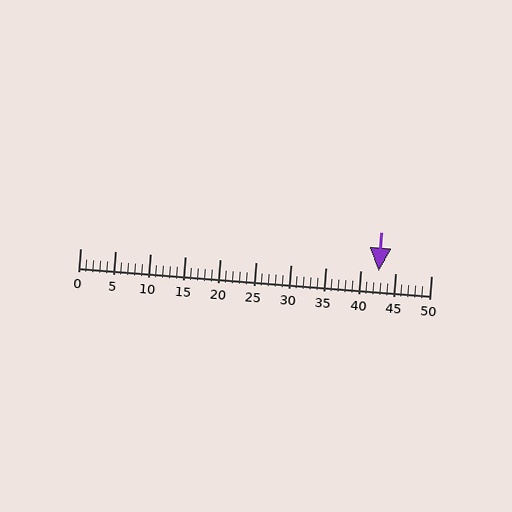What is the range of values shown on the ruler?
The ruler shows values from 0 to 50.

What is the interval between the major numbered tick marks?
The major tick marks are spaced 5 units apart.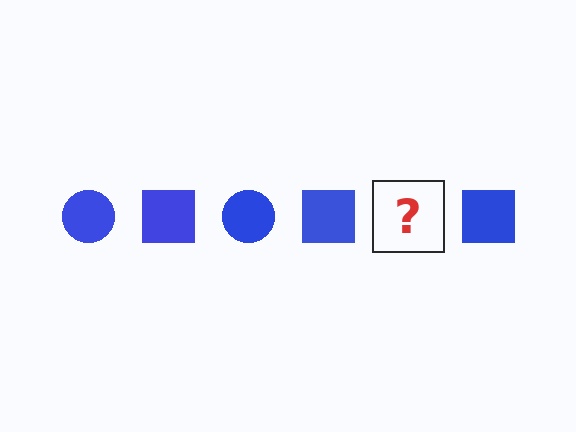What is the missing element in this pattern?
The missing element is a blue circle.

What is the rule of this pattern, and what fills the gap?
The rule is that the pattern cycles through circle, square shapes in blue. The gap should be filled with a blue circle.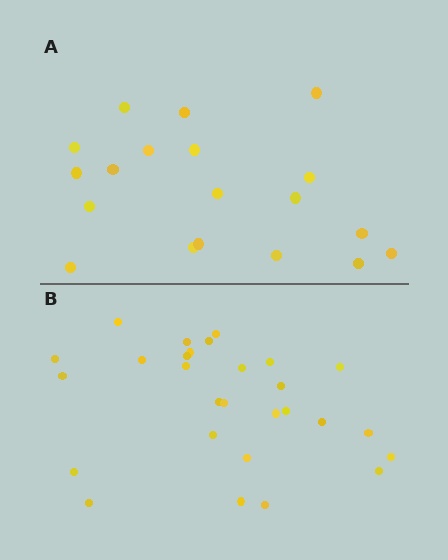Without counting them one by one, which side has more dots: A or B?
Region B (the bottom region) has more dots.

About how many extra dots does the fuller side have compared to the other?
Region B has roughly 8 or so more dots than region A.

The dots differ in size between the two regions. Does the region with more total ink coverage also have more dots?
No. Region A has more total ink coverage because its dots are larger, but region B actually contains more individual dots. Total area can be misleading — the number of items is what matters here.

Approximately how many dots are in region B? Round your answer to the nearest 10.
About 30 dots. (The exact count is 28, which rounds to 30.)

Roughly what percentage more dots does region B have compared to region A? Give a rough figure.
About 45% more.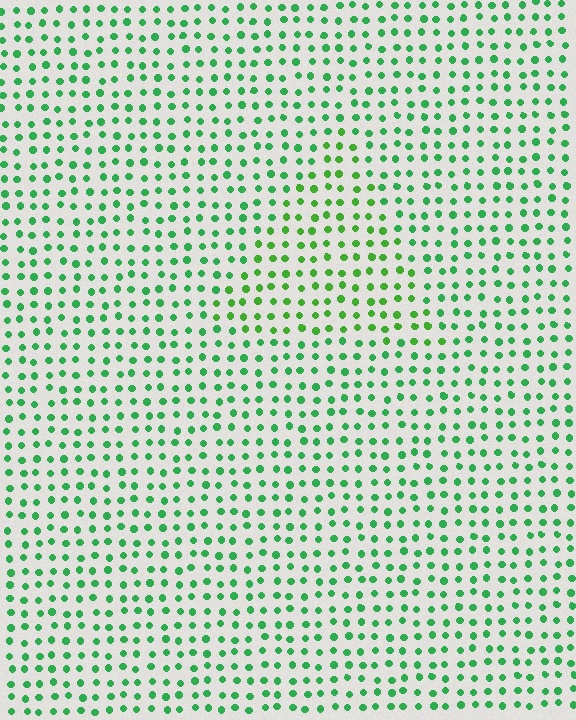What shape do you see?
I see a triangle.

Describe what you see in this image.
The image is filled with small green elements in a uniform arrangement. A triangle-shaped region is visible where the elements are tinted to a slightly different hue, forming a subtle color boundary.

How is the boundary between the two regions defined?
The boundary is defined purely by a slight shift in hue (about 24 degrees). Spacing, size, and orientation are identical on both sides.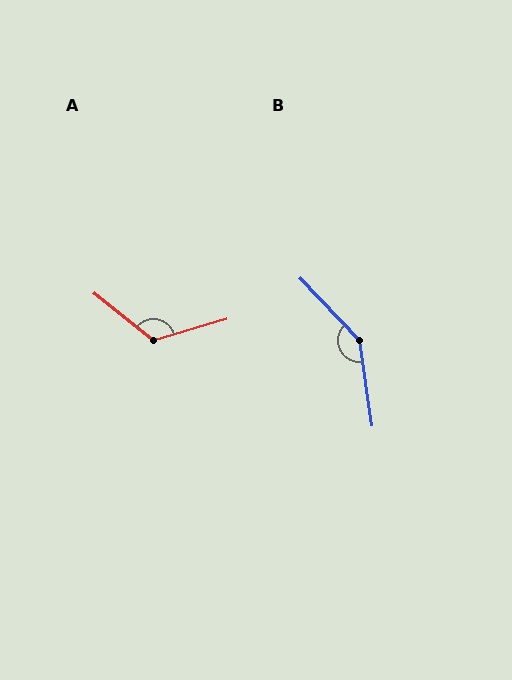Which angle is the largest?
B, at approximately 144 degrees.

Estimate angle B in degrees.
Approximately 144 degrees.